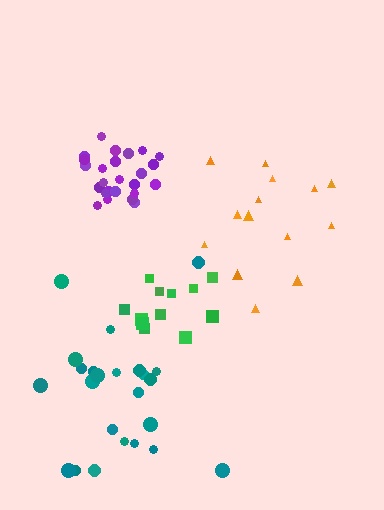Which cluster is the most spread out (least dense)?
Orange.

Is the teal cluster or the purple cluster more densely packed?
Purple.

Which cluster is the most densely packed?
Purple.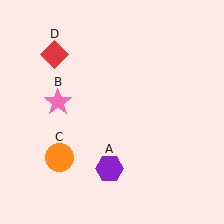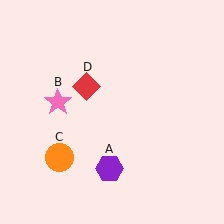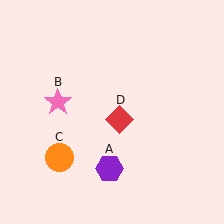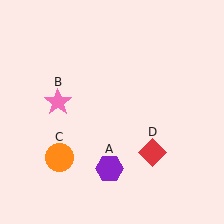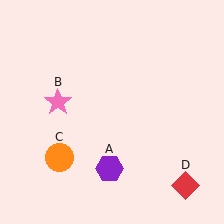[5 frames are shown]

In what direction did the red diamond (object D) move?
The red diamond (object D) moved down and to the right.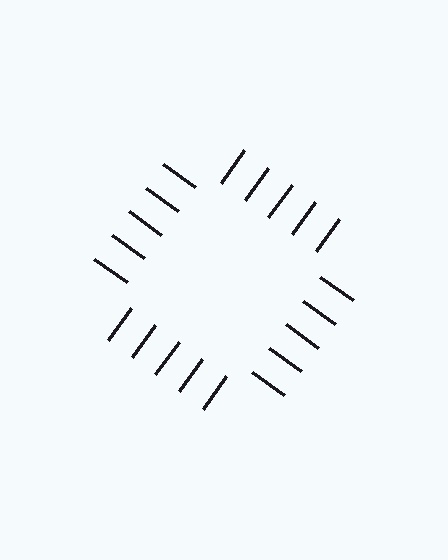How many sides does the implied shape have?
4 sides — the line-ends trace a square.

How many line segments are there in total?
20 — 5 along each of the 4 edges.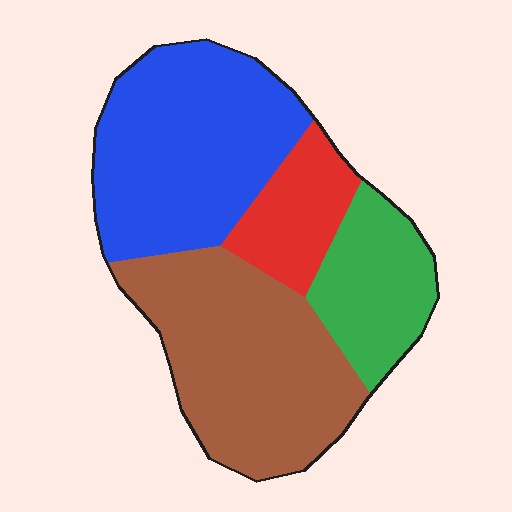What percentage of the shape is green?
Green takes up between a sixth and a third of the shape.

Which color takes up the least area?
Red, at roughly 10%.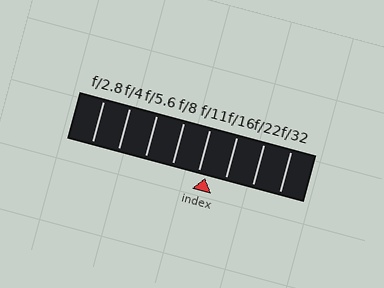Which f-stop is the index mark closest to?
The index mark is closest to f/11.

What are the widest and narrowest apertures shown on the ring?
The widest aperture shown is f/2.8 and the narrowest is f/32.